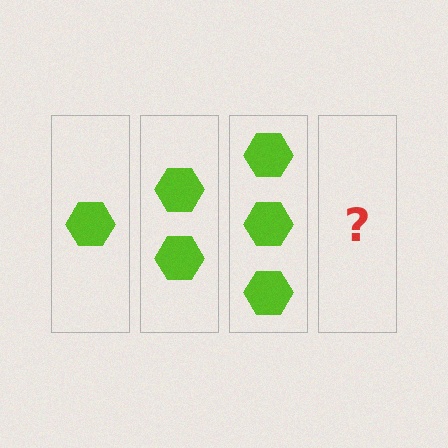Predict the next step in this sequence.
The next step is 4 hexagons.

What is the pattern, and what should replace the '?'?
The pattern is that each step adds one more hexagon. The '?' should be 4 hexagons.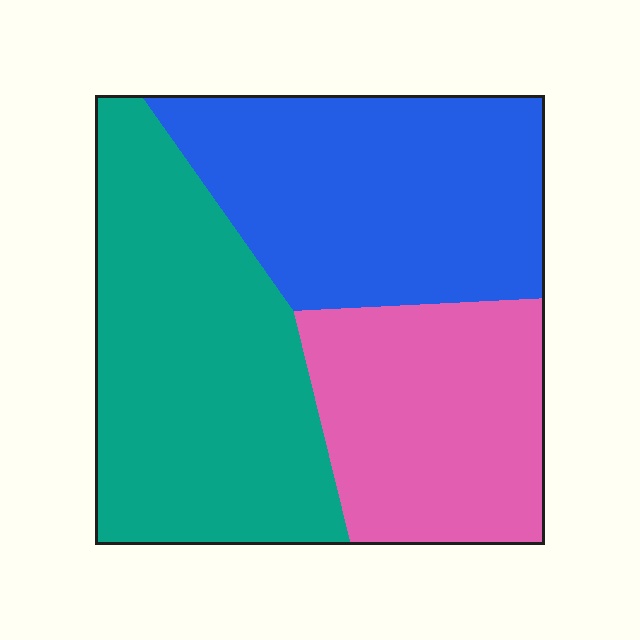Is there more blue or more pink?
Blue.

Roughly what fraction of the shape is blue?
Blue takes up about one third (1/3) of the shape.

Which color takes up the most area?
Teal, at roughly 40%.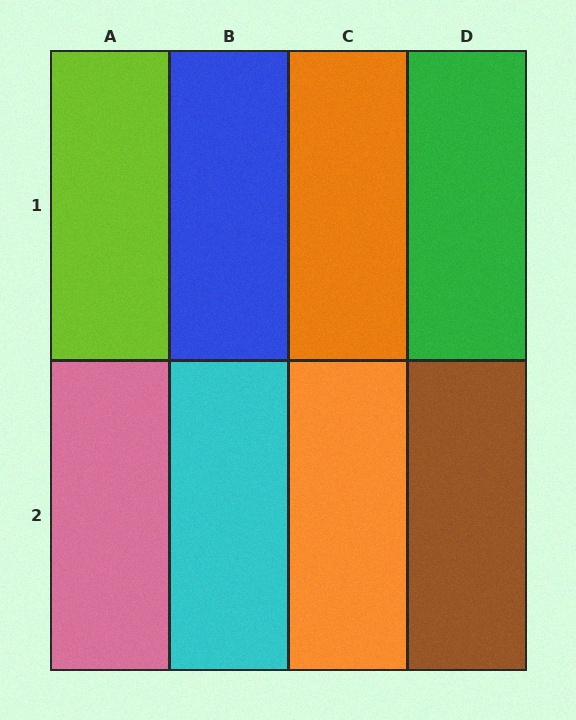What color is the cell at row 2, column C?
Orange.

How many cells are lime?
1 cell is lime.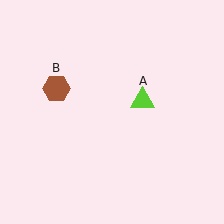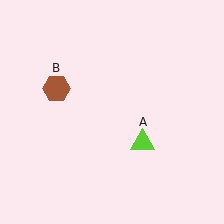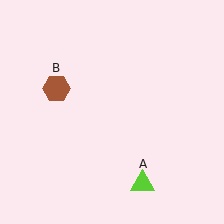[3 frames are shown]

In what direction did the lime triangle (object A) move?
The lime triangle (object A) moved down.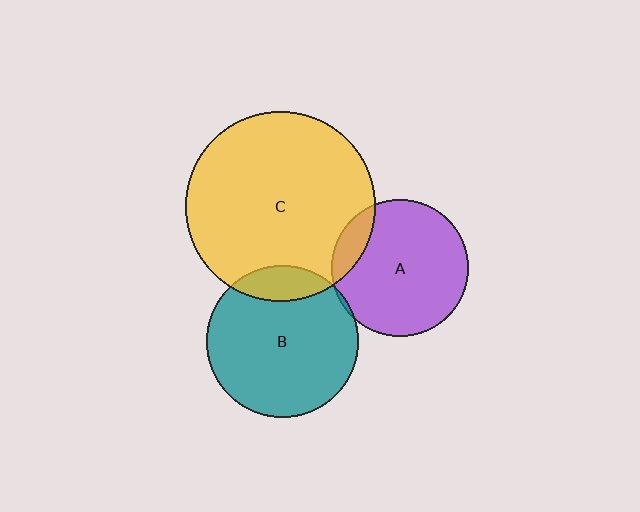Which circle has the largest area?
Circle C (yellow).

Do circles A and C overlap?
Yes.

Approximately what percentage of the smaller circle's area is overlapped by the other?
Approximately 10%.